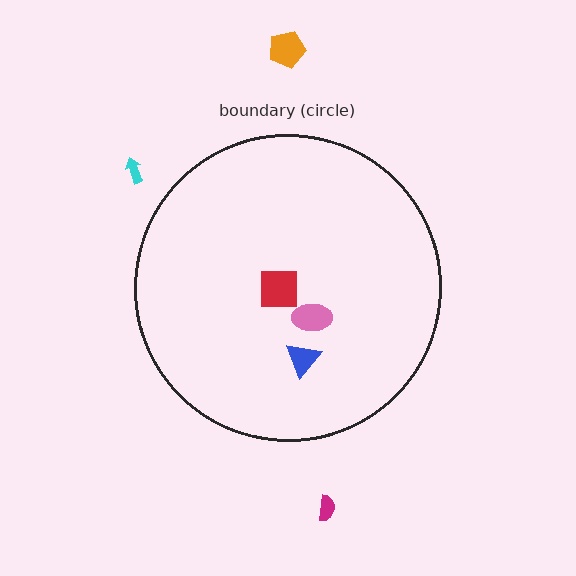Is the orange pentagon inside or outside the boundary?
Outside.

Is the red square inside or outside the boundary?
Inside.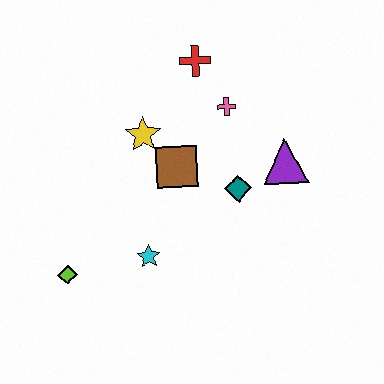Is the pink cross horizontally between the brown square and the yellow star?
No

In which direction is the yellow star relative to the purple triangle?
The yellow star is to the left of the purple triangle.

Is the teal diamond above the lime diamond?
Yes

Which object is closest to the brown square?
The yellow star is closest to the brown square.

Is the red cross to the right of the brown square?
Yes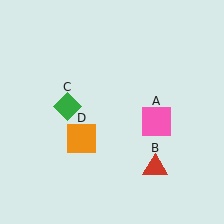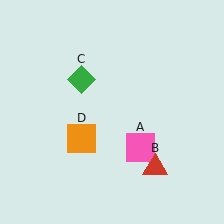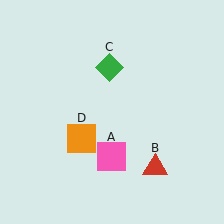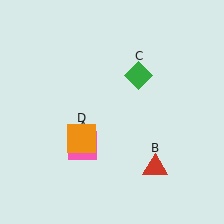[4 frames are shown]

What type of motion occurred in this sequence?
The pink square (object A), green diamond (object C) rotated clockwise around the center of the scene.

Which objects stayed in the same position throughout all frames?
Red triangle (object B) and orange square (object D) remained stationary.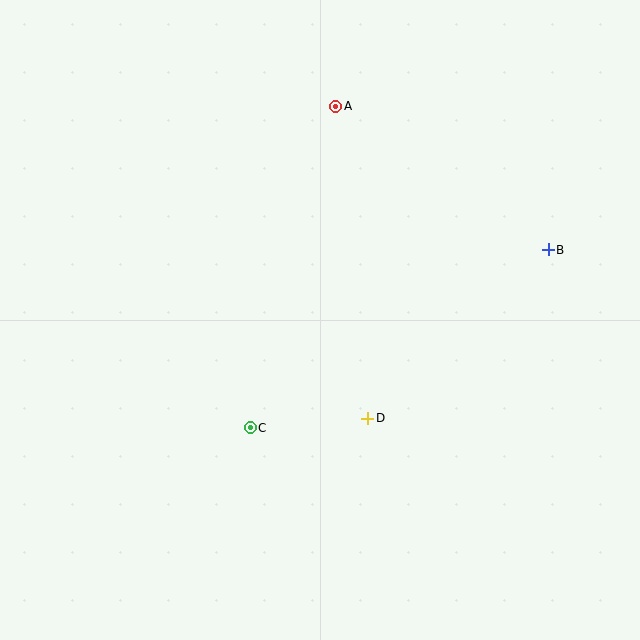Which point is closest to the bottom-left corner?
Point C is closest to the bottom-left corner.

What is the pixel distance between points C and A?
The distance between C and A is 333 pixels.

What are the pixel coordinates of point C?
Point C is at (250, 428).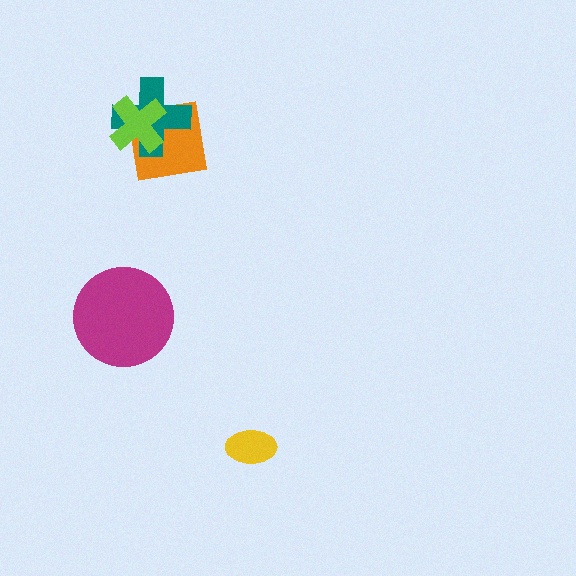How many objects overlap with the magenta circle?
0 objects overlap with the magenta circle.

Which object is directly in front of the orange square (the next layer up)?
The teal cross is directly in front of the orange square.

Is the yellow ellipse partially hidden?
No, no other shape covers it.